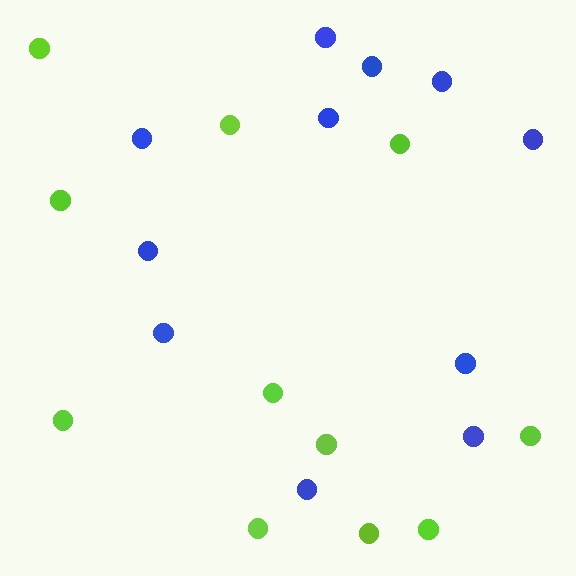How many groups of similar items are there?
There are 2 groups: one group of blue circles (11) and one group of lime circles (11).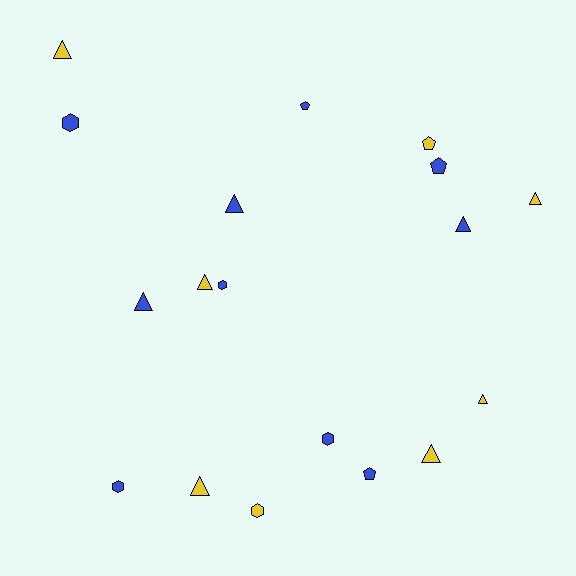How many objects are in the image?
There are 18 objects.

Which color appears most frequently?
Blue, with 10 objects.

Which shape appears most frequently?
Triangle, with 9 objects.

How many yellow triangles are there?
There are 6 yellow triangles.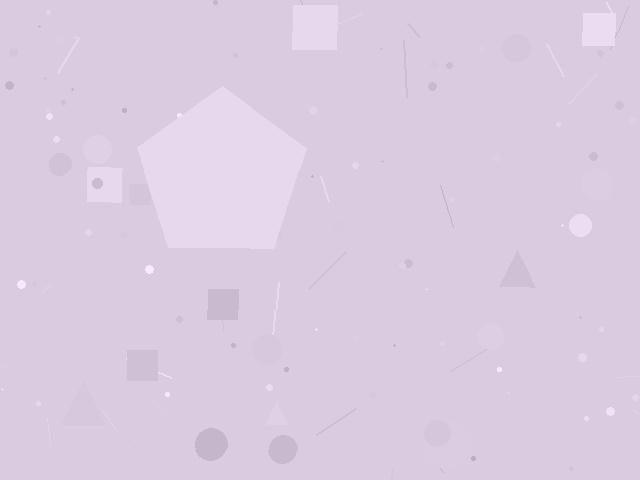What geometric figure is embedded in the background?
A pentagon is embedded in the background.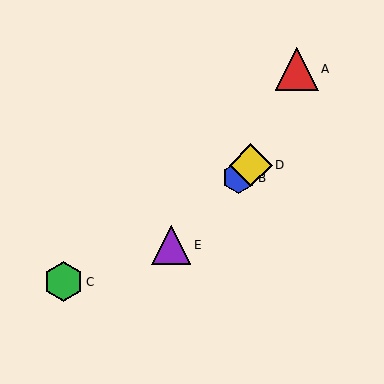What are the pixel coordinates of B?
Object B is at (238, 178).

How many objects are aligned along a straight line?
3 objects (B, D, E) are aligned along a straight line.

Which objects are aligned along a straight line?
Objects B, D, E are aligned along a straight line.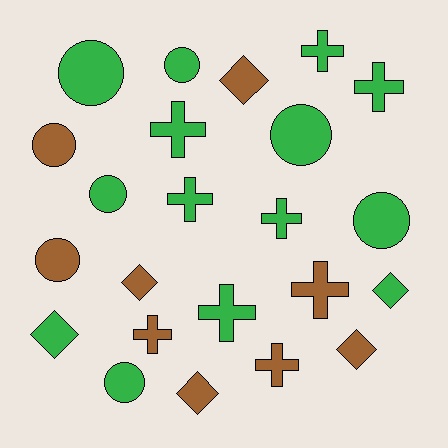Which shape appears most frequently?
Cross, with 9 objects.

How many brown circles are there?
There are 2 brown circles.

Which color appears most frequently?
Green, with 14 objects.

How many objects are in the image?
There are 23 objects.